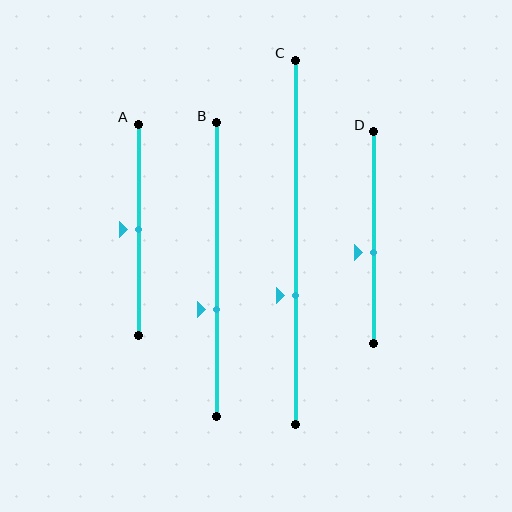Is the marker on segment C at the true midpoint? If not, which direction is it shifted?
No, the marker on segment C is shifted downward by about 15% of the segment length.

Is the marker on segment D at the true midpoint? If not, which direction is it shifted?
No, the marker on segment D is shifted downward by about 7% of the segment length.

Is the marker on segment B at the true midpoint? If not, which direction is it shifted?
No, the marker on segment B is shifted downward by about 14% of the segment length.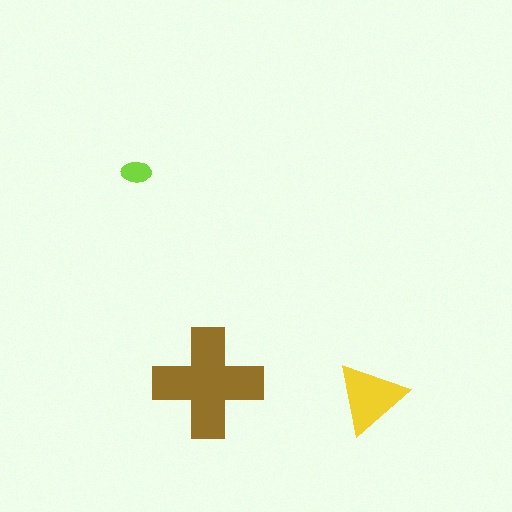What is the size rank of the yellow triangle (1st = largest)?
2nd.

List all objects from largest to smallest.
The brown cross, the yellow triangle, the lime ellipse.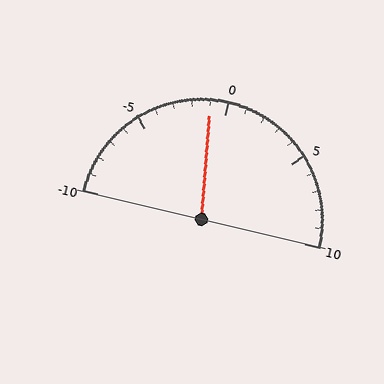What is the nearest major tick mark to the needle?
The nearest major tick mark is 0.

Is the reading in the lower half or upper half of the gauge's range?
The reading is in the lower half of the range (-10 to 10).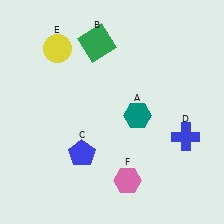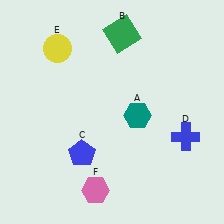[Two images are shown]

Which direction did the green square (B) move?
The green square (B) moved right.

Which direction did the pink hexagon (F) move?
The pink hexagon (F) moved left.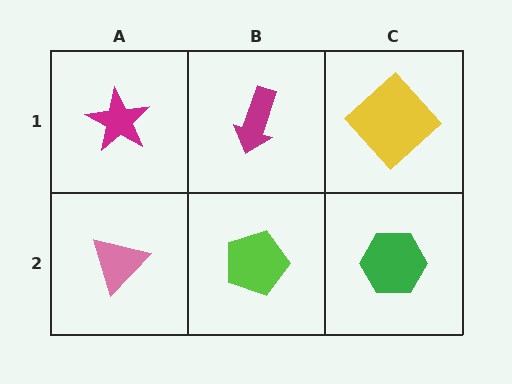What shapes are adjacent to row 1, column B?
A lime pentagon (row 2, column B), a magenta star (row 1, column A), a yellow diamond (row 1, column C).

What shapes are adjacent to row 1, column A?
A pink triangle (row 2, column A), a magenta arrow (row 1, column B).